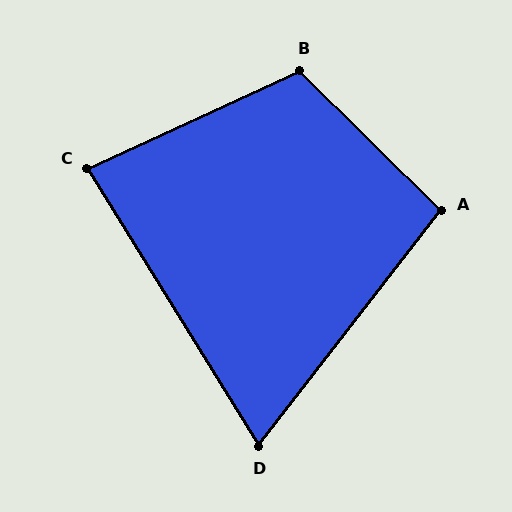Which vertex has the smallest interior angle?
D, at approximately 70 degrees.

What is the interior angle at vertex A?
Approximately 97 degrees (obtuse).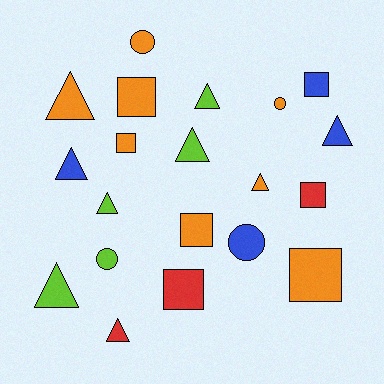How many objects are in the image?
There are 20 objects.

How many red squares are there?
There are 2 red squares.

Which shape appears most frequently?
Triangle, with 9 objects.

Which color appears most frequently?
Orange, with 8 objects.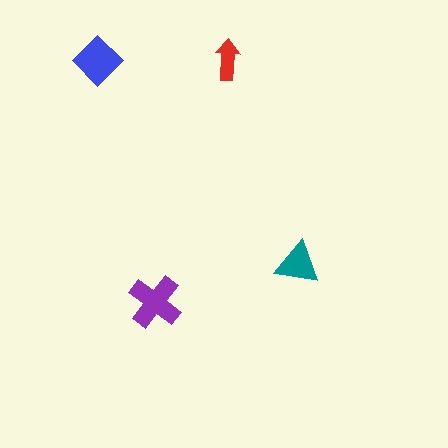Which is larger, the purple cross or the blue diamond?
The purple cross.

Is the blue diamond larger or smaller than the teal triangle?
Larger.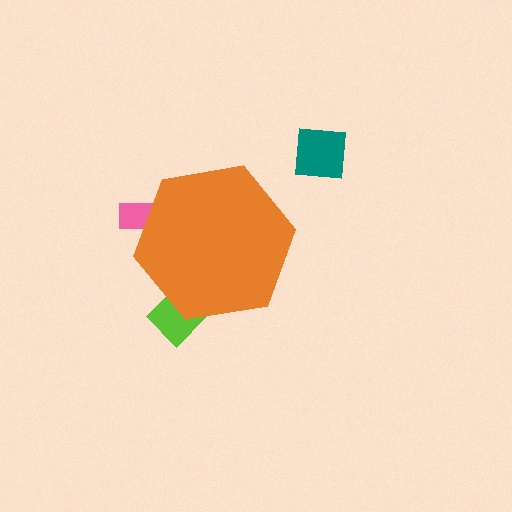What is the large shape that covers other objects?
An orange hexagon.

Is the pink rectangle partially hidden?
Yes, the pink rectangle is partially hidden behind the orange hexagon.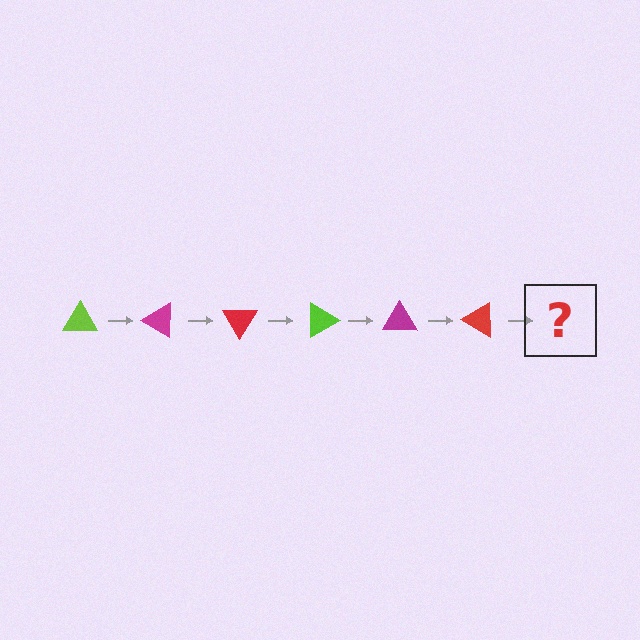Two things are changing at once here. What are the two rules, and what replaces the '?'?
The two rules are that it rotates 30 degrees each step and the color cycles through lime, magenta, and red. The '?' should be a lime triangle, rotated 180 degrees from the start.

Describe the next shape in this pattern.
It should be a lime triangle, rotated 180 degrees from the start.